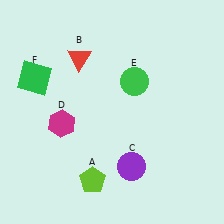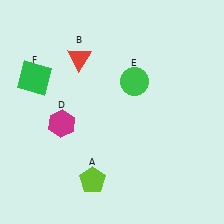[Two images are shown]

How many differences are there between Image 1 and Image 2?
There is 1 difference between the two images.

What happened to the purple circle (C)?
The purple circle (C) was removed in Image 2. It was in the bottom-right area of Image 1.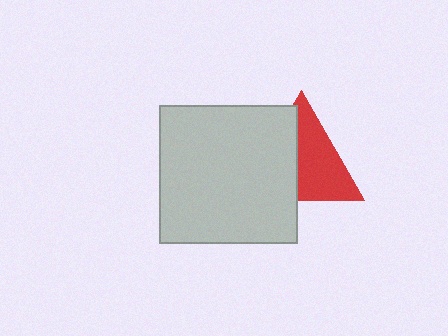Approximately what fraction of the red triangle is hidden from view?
Roughly 44% of the red triangle is hidden behind the light gray square.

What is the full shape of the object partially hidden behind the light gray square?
The partially hidden object is a red triangle.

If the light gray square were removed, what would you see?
You would see the complete red triangle.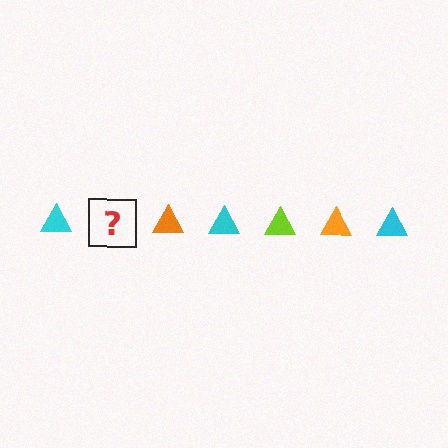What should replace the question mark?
The question mark should be replaced with a lime triangle.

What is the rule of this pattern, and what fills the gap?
The rule is that the pattern cycles through cyan, lime, orange triangles. The gap should be filled with a lime triangle.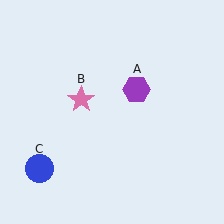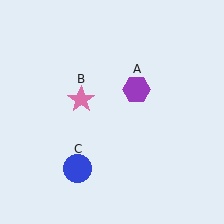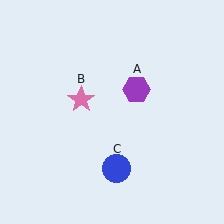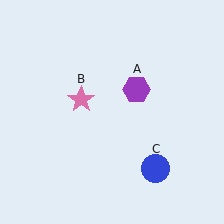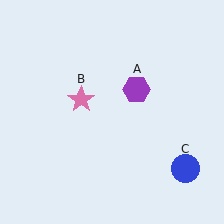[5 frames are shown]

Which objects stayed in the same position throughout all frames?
Purple hexagon (object A) and pink star (object B) remained stationary.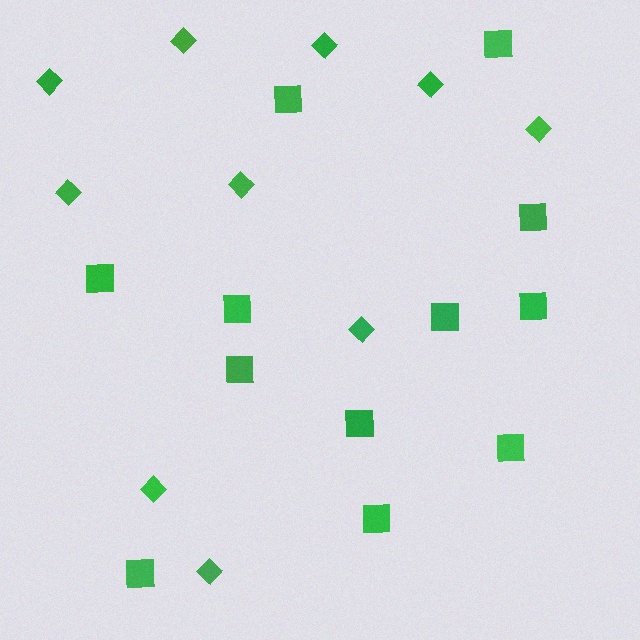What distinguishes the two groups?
There are 2 groups: one group of squares (12) and one group of diamonds (10).